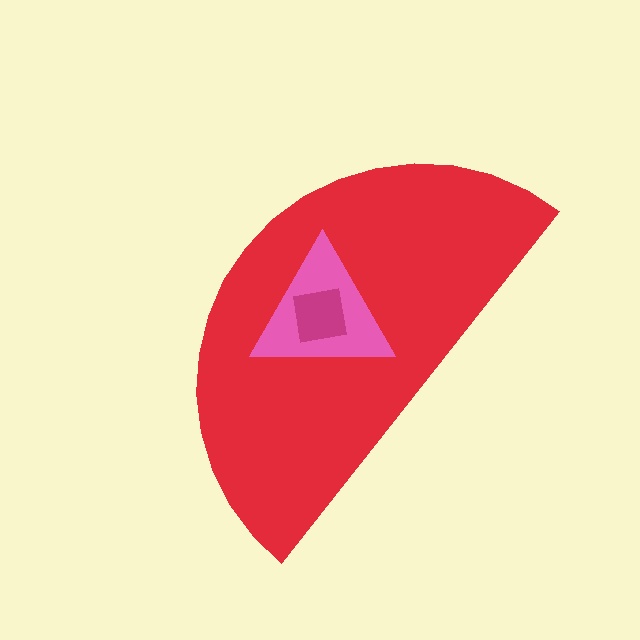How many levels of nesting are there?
3.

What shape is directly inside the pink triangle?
The magenta square.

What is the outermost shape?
The red semicircle.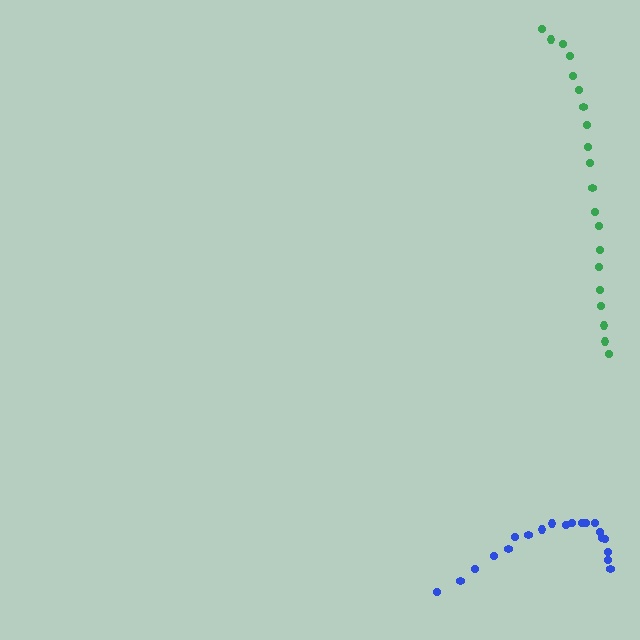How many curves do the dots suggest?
There are 2 distinct paths.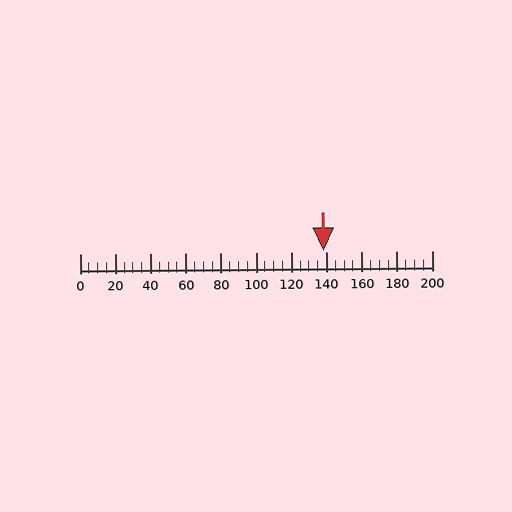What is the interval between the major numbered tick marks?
The major tick marks are spaced 20 units apart.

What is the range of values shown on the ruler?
The ruler shows values from 0 to 200.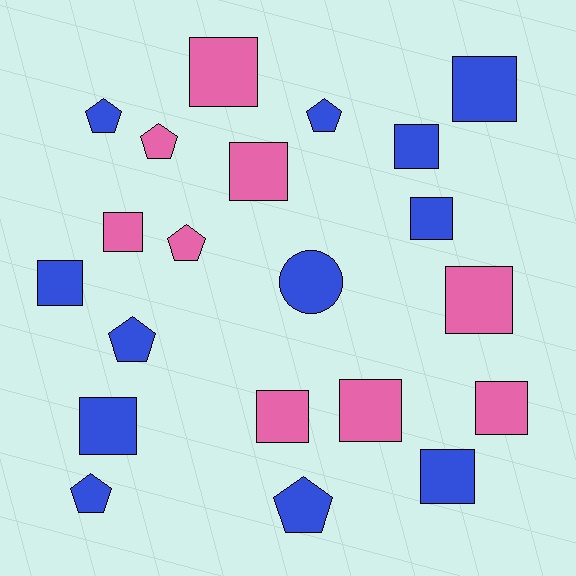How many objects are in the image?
There are 21 objects.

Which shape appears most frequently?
Square, with 13 objects.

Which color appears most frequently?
Blue, with 12 objects.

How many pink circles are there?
There are no pink circles.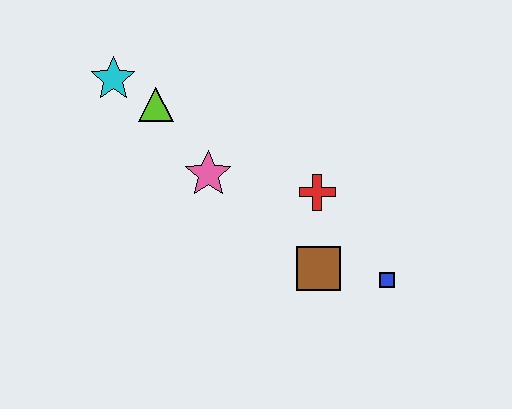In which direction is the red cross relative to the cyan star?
The red cross is to the right of the cyan star.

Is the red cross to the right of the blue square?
No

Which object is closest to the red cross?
The brown square is closest to the red cross.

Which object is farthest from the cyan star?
The blue square is farthest from the cyan star.